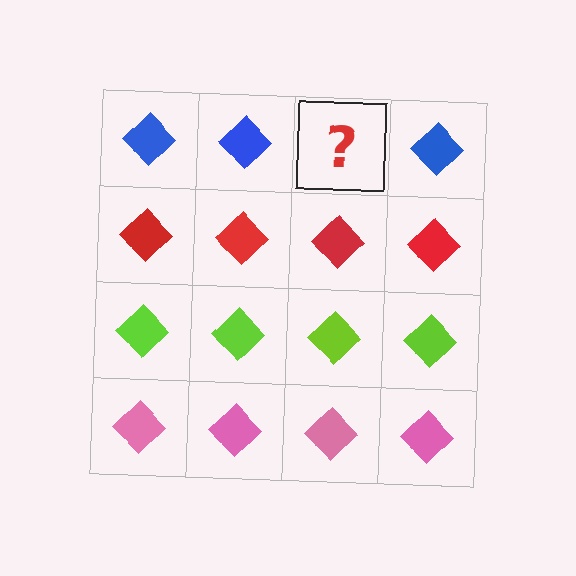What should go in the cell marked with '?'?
The missing cell should contain a blue diamond.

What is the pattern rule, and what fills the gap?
The rule is that each row has a consistent color. The gap should be filled with a blue diamond.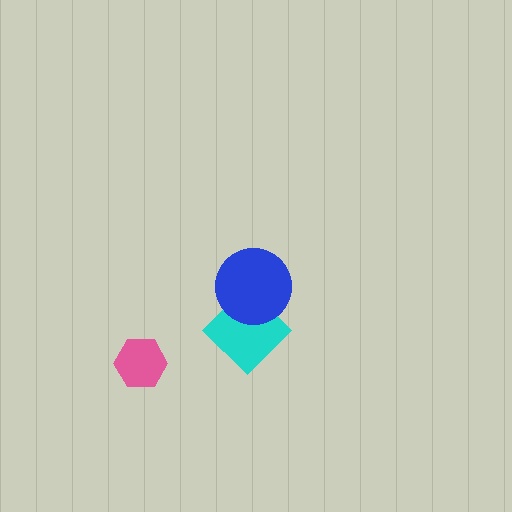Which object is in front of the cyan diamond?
The blue circle is in front of the cyan diamond.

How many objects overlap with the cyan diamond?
1 object overlaps with the cyan diamond.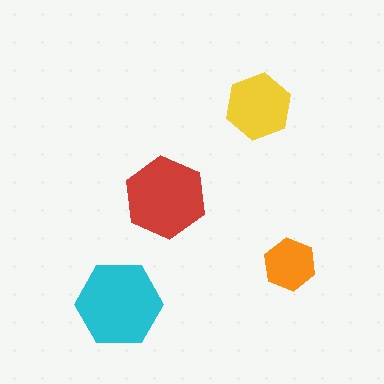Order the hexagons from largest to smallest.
the cyan one, the red one, the yellow one, the orange one.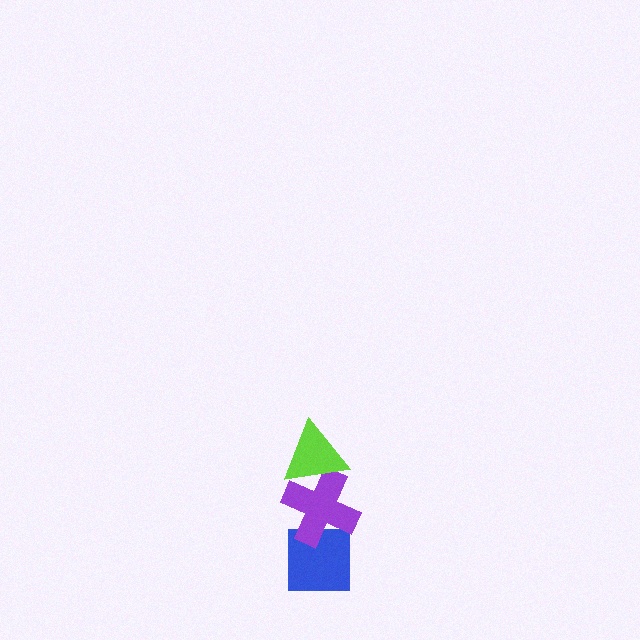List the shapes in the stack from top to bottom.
From top to bottom: the lime triangle, the purple cross, the blue square.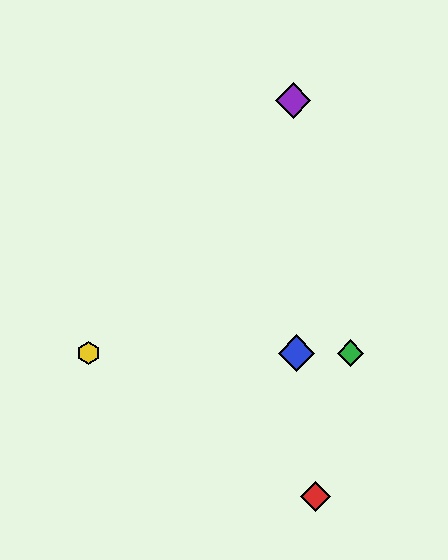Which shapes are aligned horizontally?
The blue diamond, the green diamond, the yellow hexagon are aligned horizontally.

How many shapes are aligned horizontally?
3 shapes (the blue diamond, the green diamond, the yellow hexagon) are aligned horizontally.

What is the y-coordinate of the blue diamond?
The blue diamond is at y≈353.